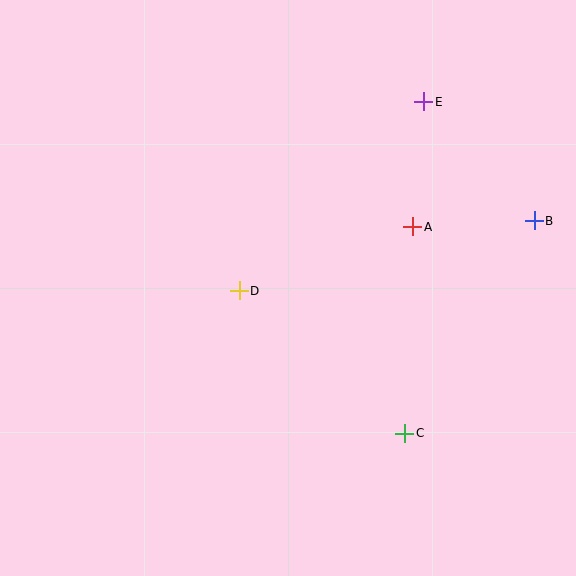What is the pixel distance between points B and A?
The distance between B and A is 121 pixels.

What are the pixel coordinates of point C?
Point C is at (405, 433).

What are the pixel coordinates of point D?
Point D is at (239, 291).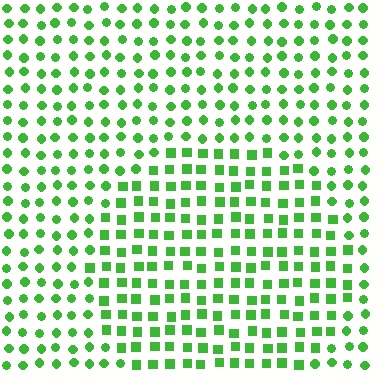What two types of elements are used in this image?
The image uses squares inside the circle region and circles outside it.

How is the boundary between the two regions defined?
The boundary is defined by a change in element shape: squares inside vs. circles outside. All elements share the same color and spacing.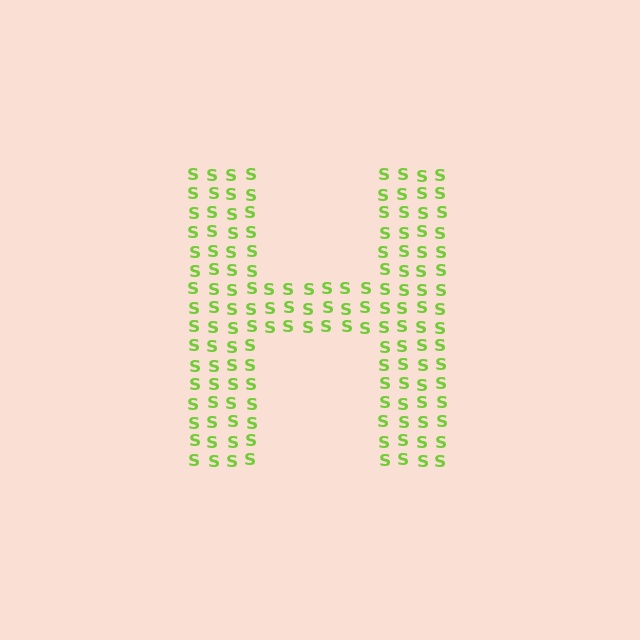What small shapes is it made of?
It is made of small letter S's.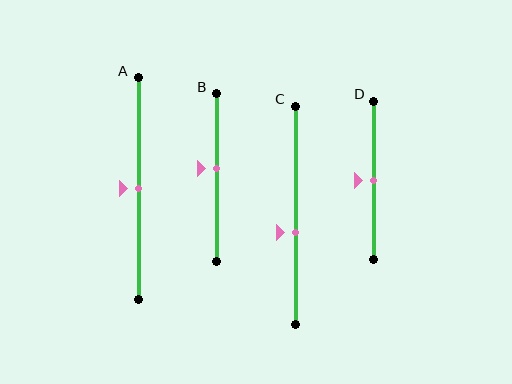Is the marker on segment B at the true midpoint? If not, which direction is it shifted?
No, the marker on segment B is shifted upward by about 6% of the segment length.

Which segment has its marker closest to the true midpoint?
Segment A has its marker closest to the true midpoint.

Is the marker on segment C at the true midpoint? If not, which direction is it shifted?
No, the marker on segment C is shifted downward by about 8% of the segment length.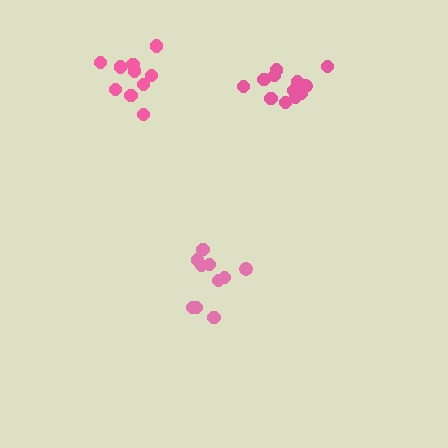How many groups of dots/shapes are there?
There are 3 groups.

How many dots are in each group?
Group 1: 10 dots, Group 2: 12 dots, Group 3: 10 dots (32 total).